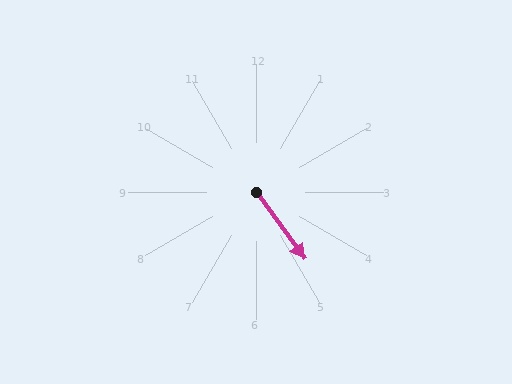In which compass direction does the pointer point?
Southeast.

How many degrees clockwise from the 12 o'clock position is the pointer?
Approximately 144 degrees.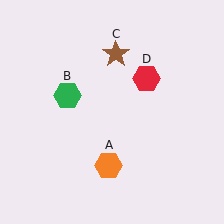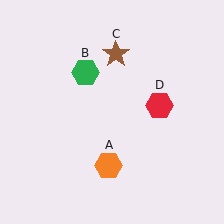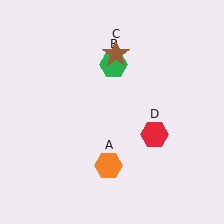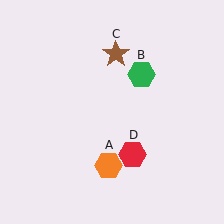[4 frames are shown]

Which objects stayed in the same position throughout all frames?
Orange hexagon (object A) and brown star (object C) remained stationary.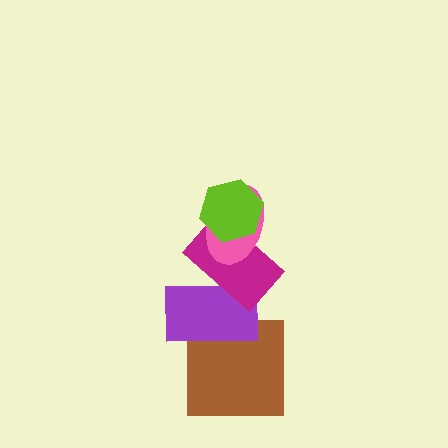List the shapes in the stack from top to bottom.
From top to bottom: the lime hexagon, the pink ellipse, the magenta rectangle, the purple rectangle, the brown square.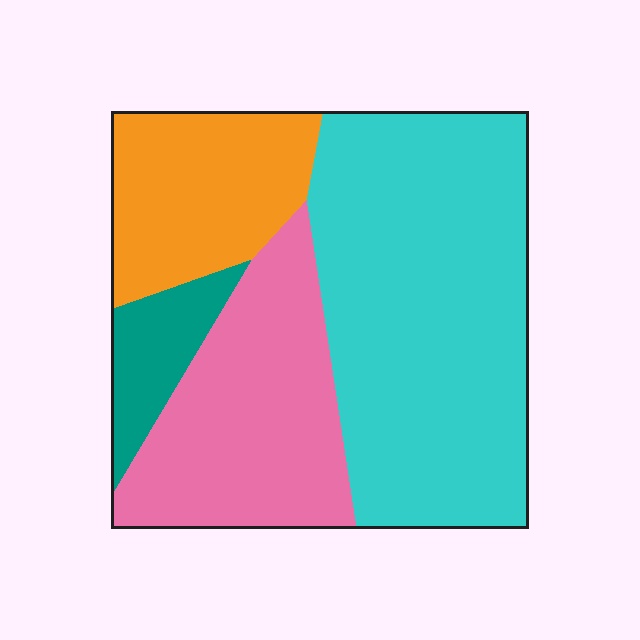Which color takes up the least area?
Teal, at roughly 10%.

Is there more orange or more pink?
Pink.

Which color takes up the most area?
Cyan, at roughly 50%.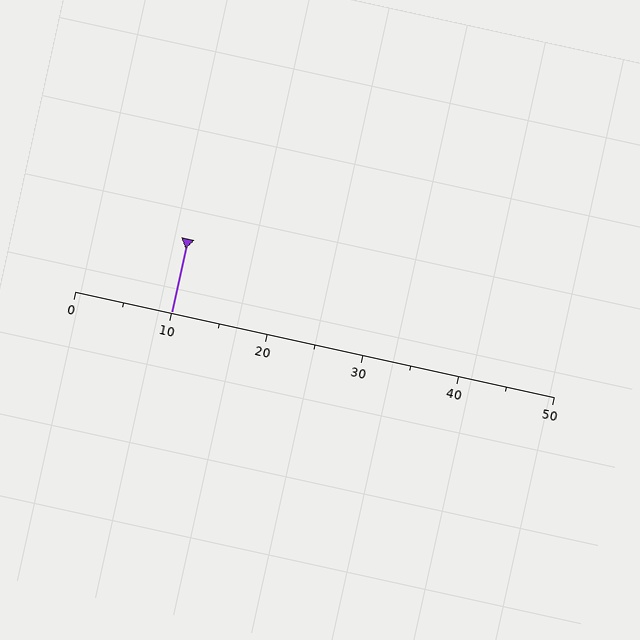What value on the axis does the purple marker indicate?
The marker indicates approximately 10.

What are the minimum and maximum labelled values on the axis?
The axis runs from 0 to 50.